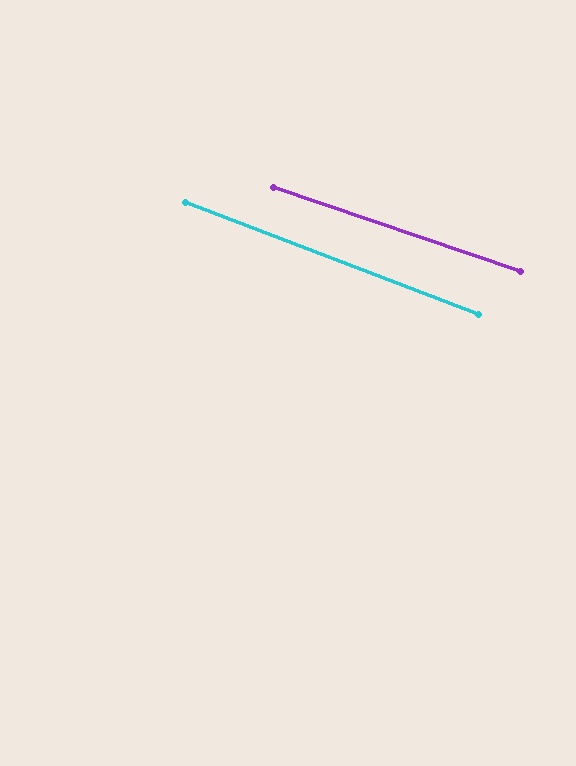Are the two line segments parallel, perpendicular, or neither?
Parallel — their directions differ by only 1.9°.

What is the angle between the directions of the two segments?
Approximately 2 degrees.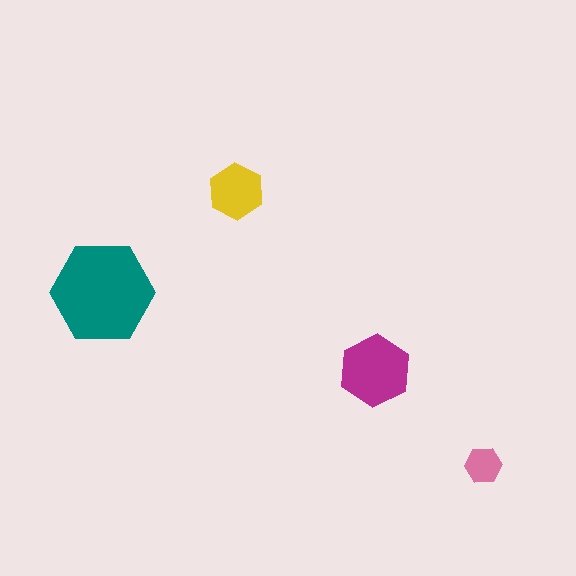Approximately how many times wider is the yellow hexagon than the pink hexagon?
About 1.5 times wider.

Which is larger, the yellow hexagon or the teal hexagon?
The teal one.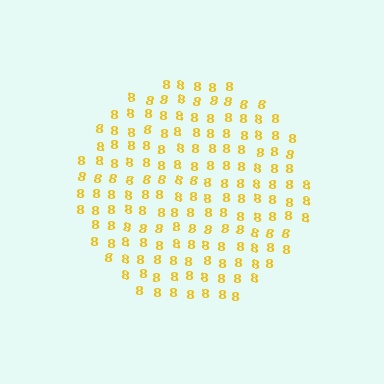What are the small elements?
The small elements are digit 8's.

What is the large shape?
The large shape is a circle.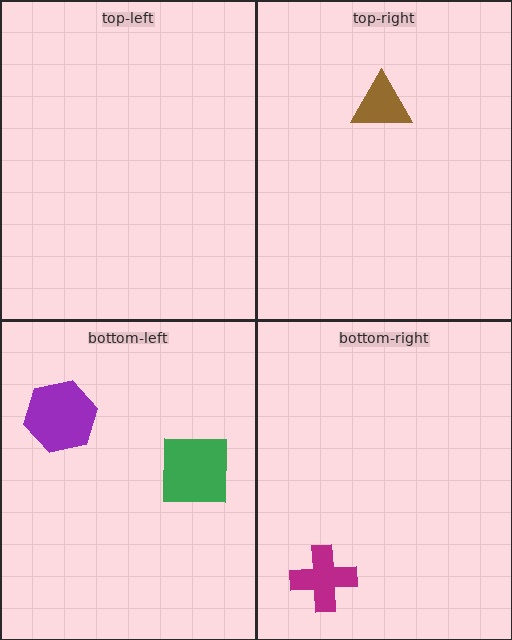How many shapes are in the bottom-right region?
1.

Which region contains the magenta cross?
The bottom-right region.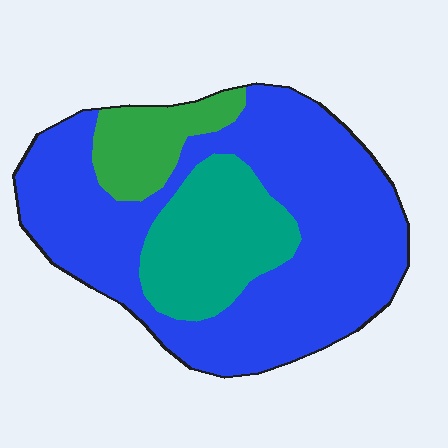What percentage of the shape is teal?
Teal covers 21% of the shape.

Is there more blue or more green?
Blue.